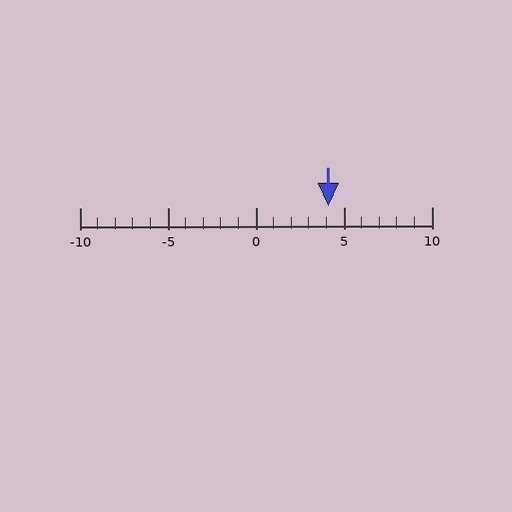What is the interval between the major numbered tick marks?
The major tick marks are spaced 5 units apart.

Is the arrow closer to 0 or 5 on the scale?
The arrow is closer to 5.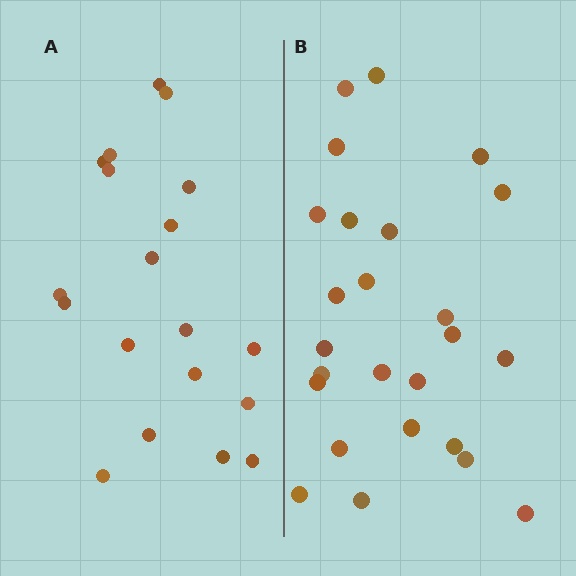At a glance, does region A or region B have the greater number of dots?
Region B (the right region) has more dots.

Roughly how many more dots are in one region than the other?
Region B has about 6 more dots than region A.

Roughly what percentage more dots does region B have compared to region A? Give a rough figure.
About 30% more.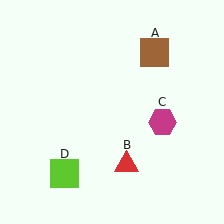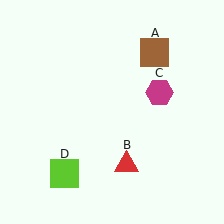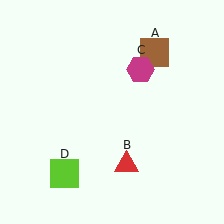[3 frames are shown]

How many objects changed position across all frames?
1 object changed position: magenta hexagon (object C).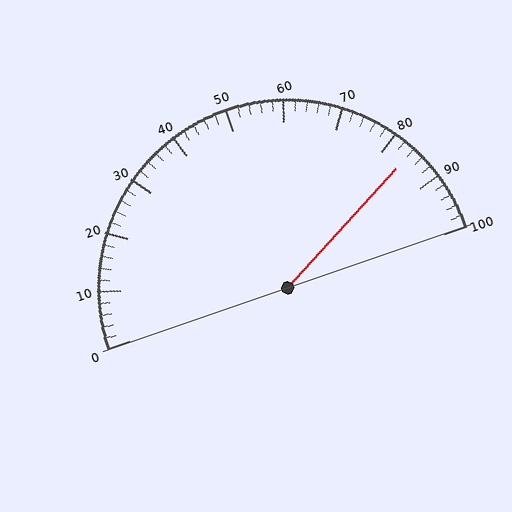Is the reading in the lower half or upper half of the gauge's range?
The reading is in the upper half of the range (0 to 100).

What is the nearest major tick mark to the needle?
The nearest major tick mark is 80.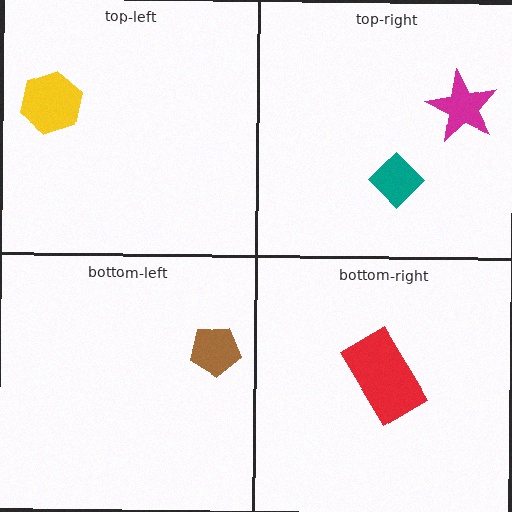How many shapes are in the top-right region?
2.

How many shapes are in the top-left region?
1.